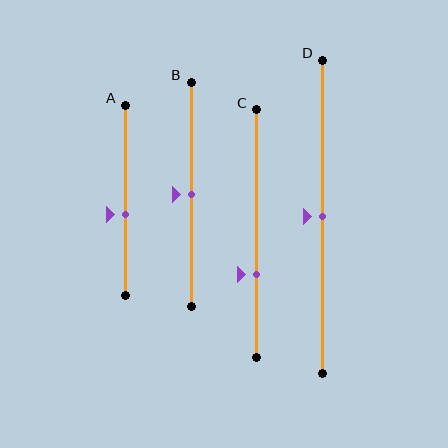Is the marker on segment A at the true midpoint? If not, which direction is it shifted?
No, the marker on segment A is shifted downward by about 8% of the segment length.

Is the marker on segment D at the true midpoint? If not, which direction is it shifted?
Yes, the marker on segment D is at the true midpoint.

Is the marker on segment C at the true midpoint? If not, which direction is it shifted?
No, the marker on segment C is shifted downward by about 16% of the segment length.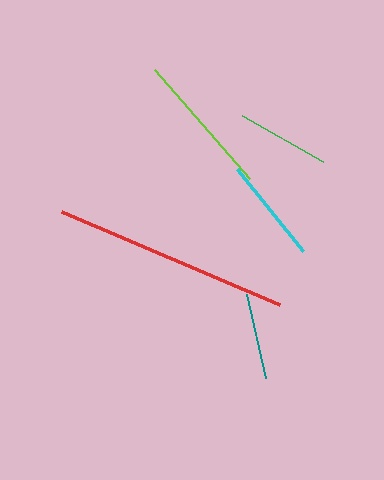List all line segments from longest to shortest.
From longest to shortest: red, lime, cyan, green, teal.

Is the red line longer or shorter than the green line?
The red line is longer than the green line.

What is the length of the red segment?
The red segment is approximately 237 pixels long.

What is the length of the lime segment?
The lime segment is approximately 145 pixels long.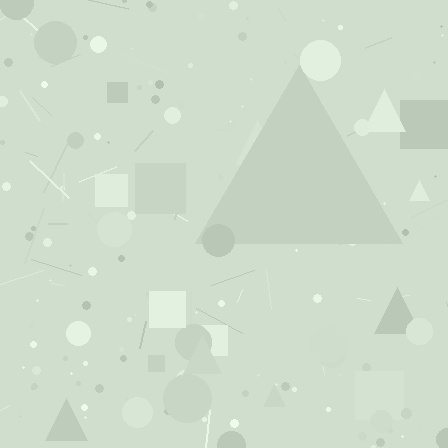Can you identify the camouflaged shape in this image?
The camouflaged shape is a triangle.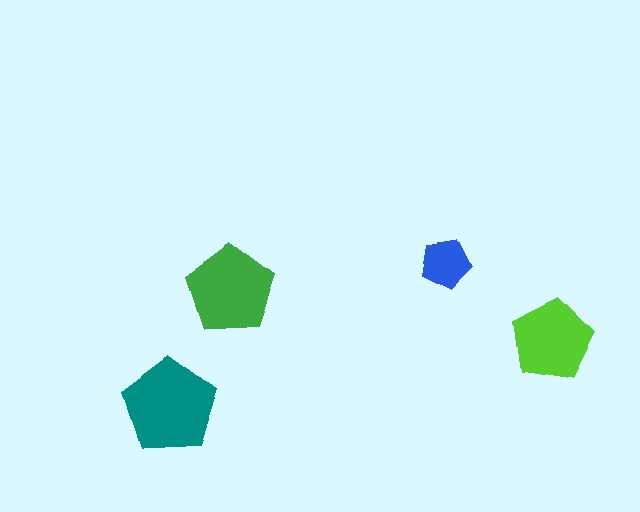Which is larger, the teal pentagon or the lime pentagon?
The teal one.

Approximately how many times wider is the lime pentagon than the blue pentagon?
About 1.5 times wider.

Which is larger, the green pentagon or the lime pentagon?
The green one.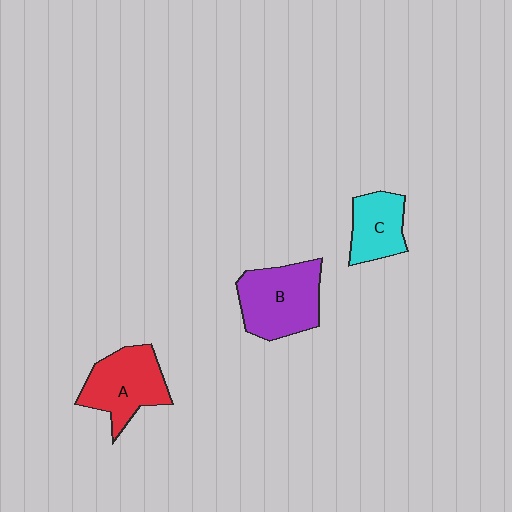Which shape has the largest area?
Shape B (purple).